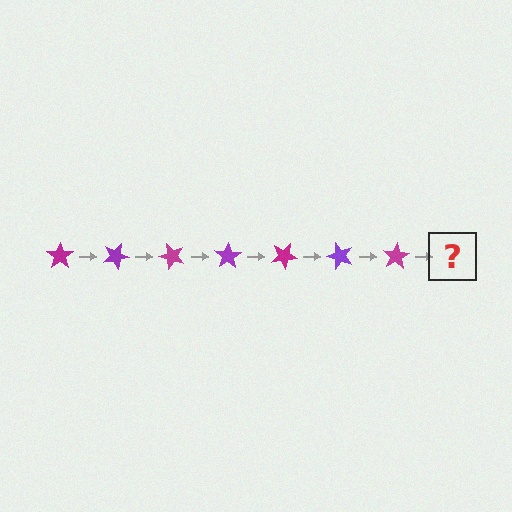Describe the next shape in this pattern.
It should be a purple star, rotated 175 degrees from the start.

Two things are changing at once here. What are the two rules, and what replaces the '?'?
The two rules are that it rotates 25 degrees each step and the color cycles through magenta and purple. The '?' should be a purple star, rotated 175 degrees from the start.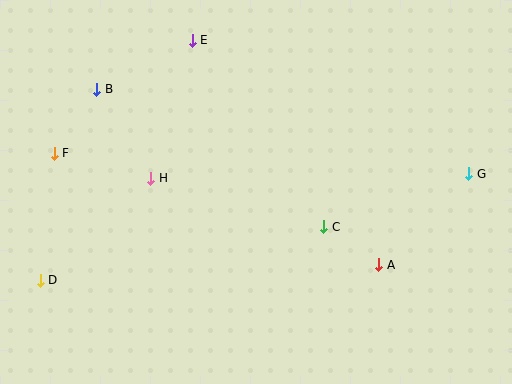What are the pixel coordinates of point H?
Point H is at (151, 178).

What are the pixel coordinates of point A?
Point A is at (379, 265).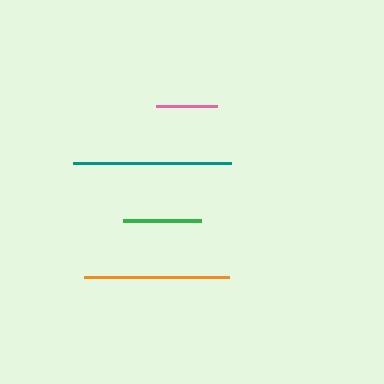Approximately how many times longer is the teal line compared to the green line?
The teal line is approximately 2.0 times the length of the green line.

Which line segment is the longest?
The teal line is the longest at approximately 158 pixels.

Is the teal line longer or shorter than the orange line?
The teal line is longer than the orange line.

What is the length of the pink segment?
The pink segment is approximately 61 pixels long.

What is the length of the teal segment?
The teal segment is approximately 158 pixels long.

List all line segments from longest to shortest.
From longest to shortest: teal, orange, green, pink.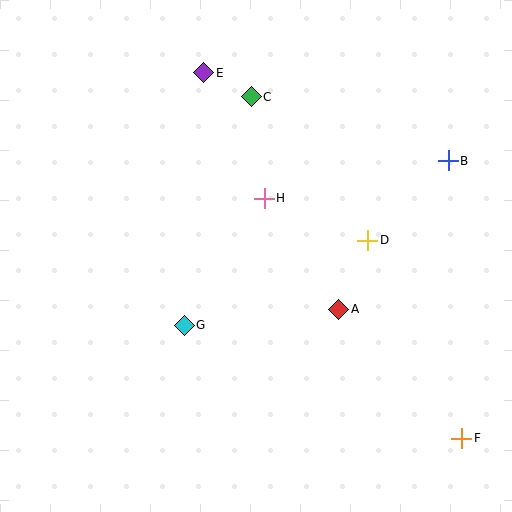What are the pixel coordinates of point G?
Point G is at (184, 325).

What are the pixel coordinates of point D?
Point D is at (368, 240).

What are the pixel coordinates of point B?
Point B is at (448, 161).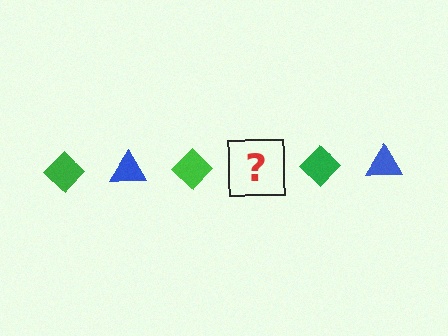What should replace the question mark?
The question mark should be replaced with a blue triangle.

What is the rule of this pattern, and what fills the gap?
The rule is that the pattern alternates between green diamond and blue triangle. The gap should be filled with a blue triangle.